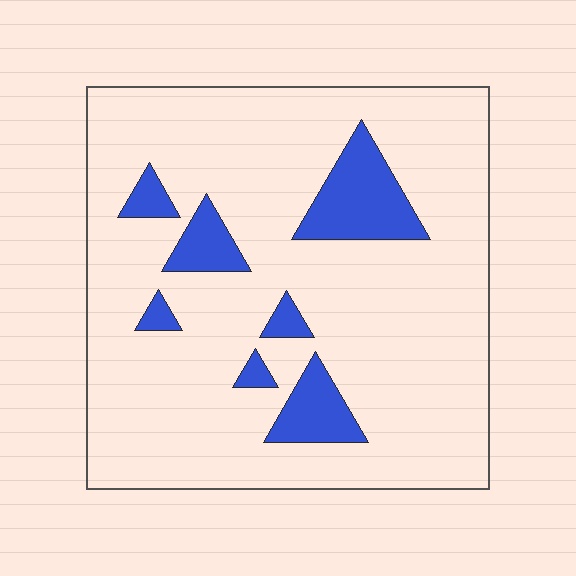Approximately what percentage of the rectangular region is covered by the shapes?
Approximately 15%.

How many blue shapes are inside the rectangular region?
7.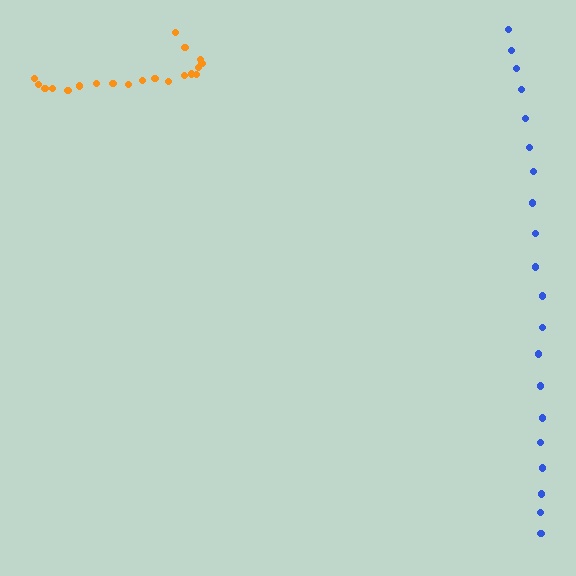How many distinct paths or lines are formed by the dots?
There are 2 distinct paths.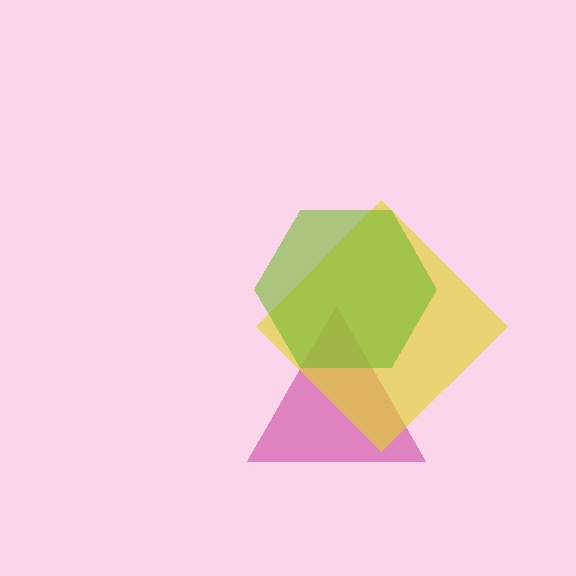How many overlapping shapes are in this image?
There are 3 overlapping shapes in the image.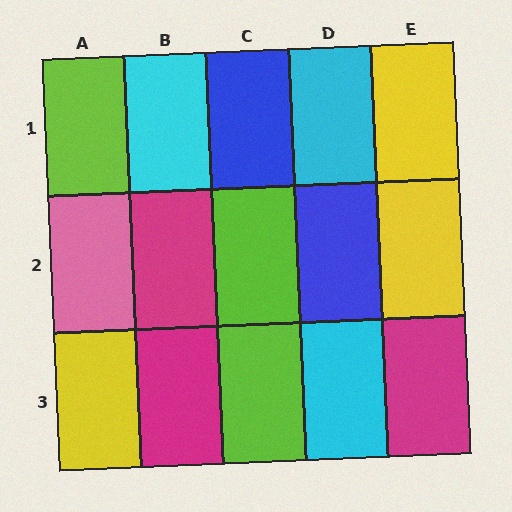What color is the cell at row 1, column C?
Blue.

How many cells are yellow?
3 cells are yellow.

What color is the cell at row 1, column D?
Cyan.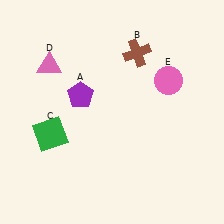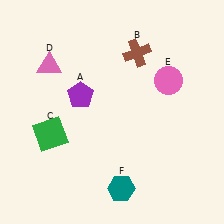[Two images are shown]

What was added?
A teal hexagon (F) was added in Image 2.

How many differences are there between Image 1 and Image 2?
There is 1 difference between the two images.